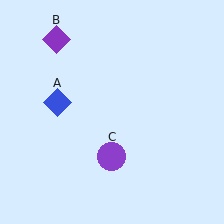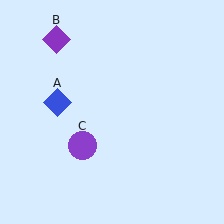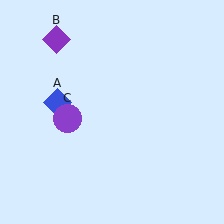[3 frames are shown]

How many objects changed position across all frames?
1 object changed position: purple circle (object C).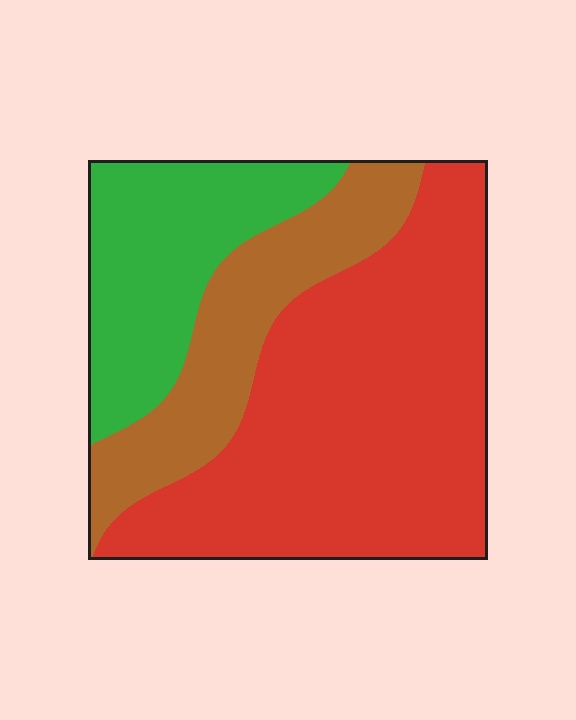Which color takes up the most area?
Red, at roughly 55%.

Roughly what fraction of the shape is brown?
Brown covers roughly 20% of the shape.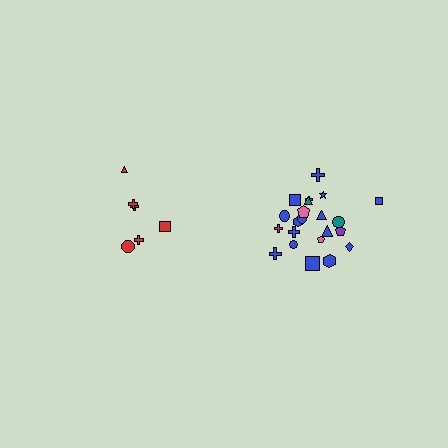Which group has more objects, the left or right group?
The right group.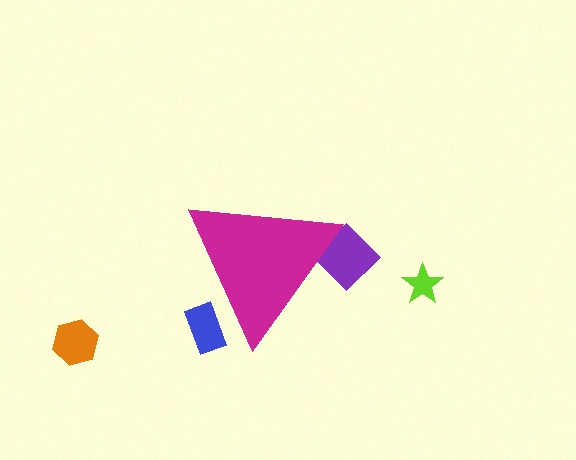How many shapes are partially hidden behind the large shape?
2 shapes are partially hidden.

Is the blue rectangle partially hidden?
Yes, the blue rectangle is partially hidden behind the magenta triangle.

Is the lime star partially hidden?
No, the lime star is fully visible.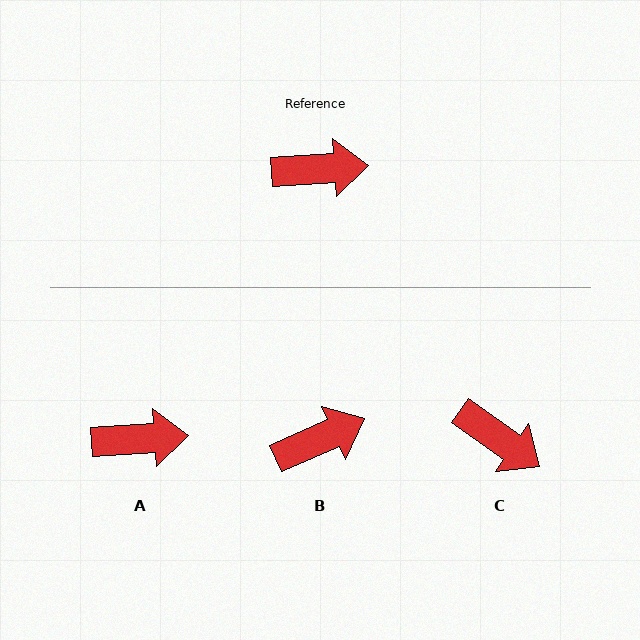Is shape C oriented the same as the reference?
No, it is off by about 39 degrees.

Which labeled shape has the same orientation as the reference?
A.